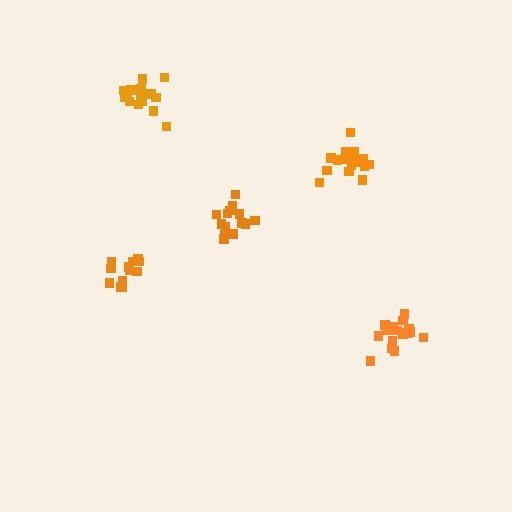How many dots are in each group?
Group 1: 17 dots, Group 2: 15 dots, Group 3: 13 dots, Group 4: 19 dots, Group 5: 18 dots (82 total).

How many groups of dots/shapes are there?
There are 5 groups.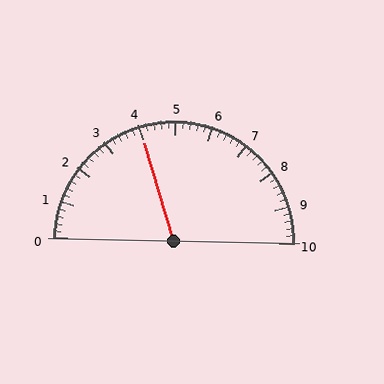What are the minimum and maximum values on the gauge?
The gauge ranges from 0 to 10.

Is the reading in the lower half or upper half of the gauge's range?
The reading is in the lower half of the range (0 to 10).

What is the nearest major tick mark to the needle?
The nearest major tick mark is 4.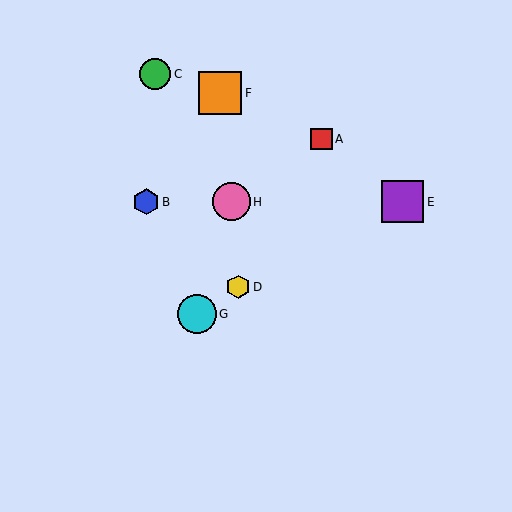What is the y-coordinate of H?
Object H is at y≈202.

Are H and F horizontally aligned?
No, H is at y≈202 and F is at y≈93.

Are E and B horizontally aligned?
Yes, both are at y≈202.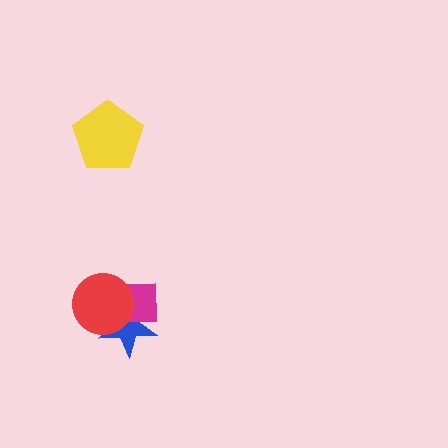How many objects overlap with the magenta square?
2 objects overlap with the magenta square.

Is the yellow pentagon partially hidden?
No, no other shape covers it.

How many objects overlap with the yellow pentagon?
0 objects overlap with the yellow pentagon.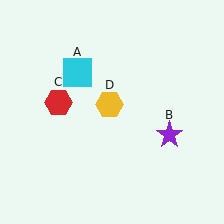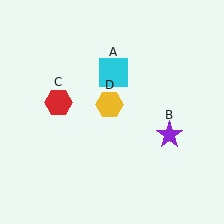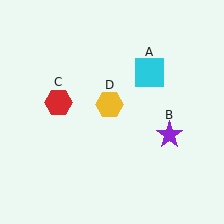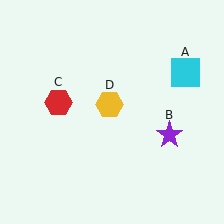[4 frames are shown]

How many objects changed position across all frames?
1 object changed position: cyan square (object A).